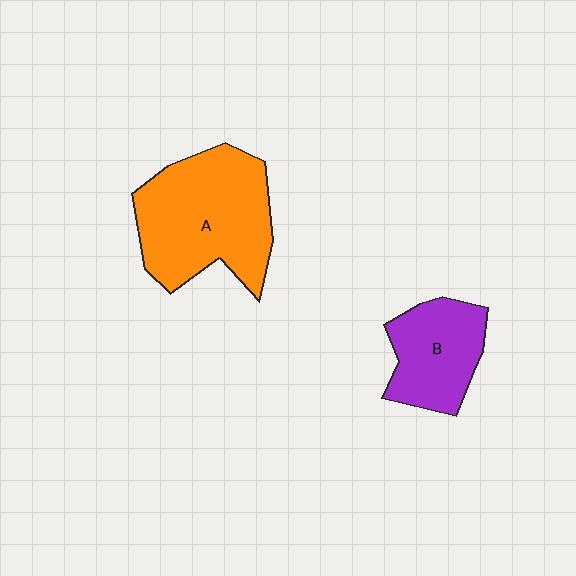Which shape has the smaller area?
Shape B (purple).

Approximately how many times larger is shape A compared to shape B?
Approximately 1.7 times.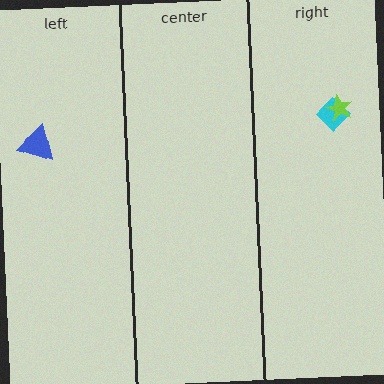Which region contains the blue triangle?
The left region.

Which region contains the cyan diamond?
The right region.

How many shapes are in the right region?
2.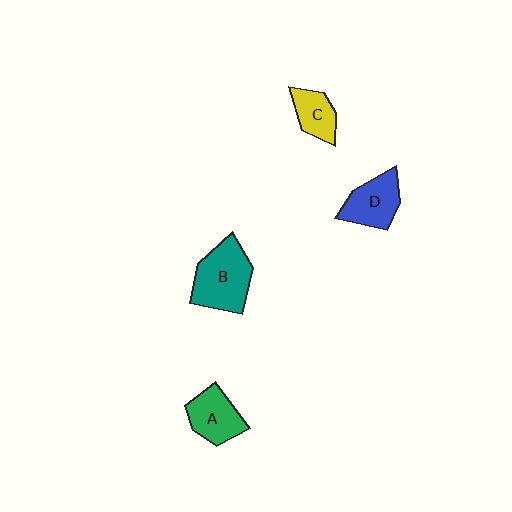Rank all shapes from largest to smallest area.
From largest to smallest: B (teal), D (blue), A (green), C (yellow).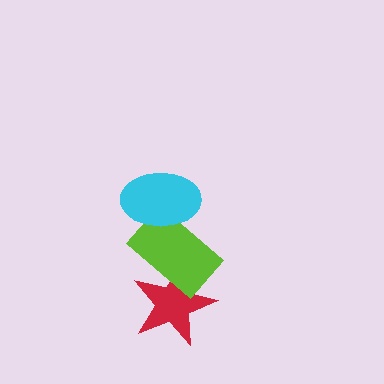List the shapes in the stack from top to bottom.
From top to bottom: the cyan ellipse, the lime rectangle, the red star.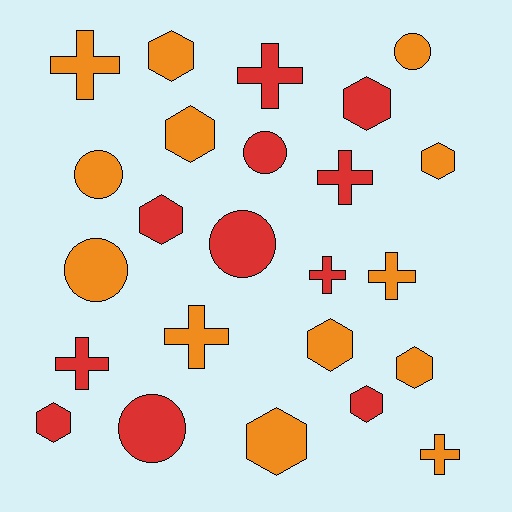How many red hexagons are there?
There are 4 red hexagons.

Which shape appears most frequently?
Hexagon, with 10 objects.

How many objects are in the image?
There are 24 objects.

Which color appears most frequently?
Orange, with 13 objects.